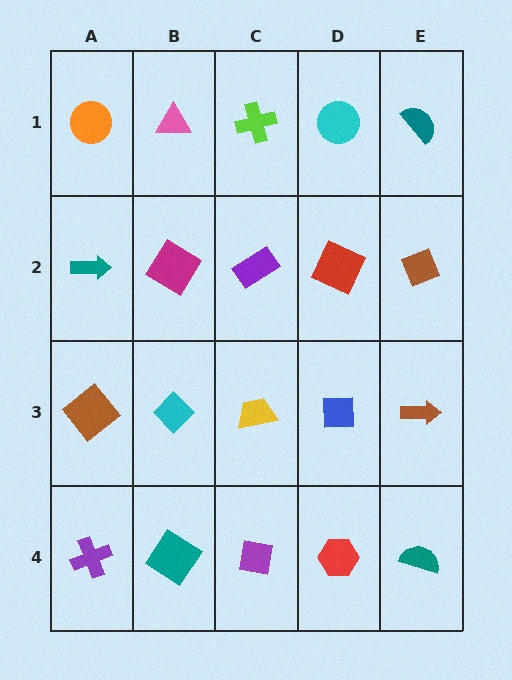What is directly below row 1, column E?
A brown diamond.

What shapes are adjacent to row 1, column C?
A purple rectangle (row 2, column C), a pink triangle (row 1, column B), a cyan circle (row 1, column D).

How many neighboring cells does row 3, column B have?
4.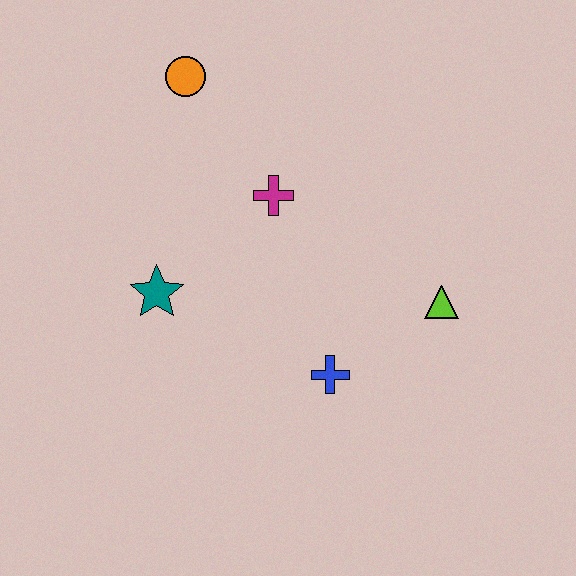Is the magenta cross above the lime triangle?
Yes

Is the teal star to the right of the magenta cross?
No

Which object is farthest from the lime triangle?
The orange circle is farthest from the lime triangle.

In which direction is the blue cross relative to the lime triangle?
The blue cross is to the left of the lime triangle.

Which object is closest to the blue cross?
The lime triangle is closest to the blue cross.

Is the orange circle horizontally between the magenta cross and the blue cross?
No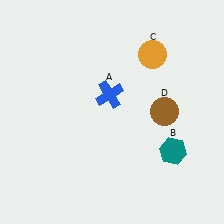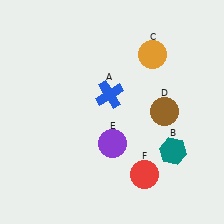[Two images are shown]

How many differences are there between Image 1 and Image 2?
There are 2 differences between the two images.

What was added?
A purple circle (E), a red circle (F) were added in Image 2.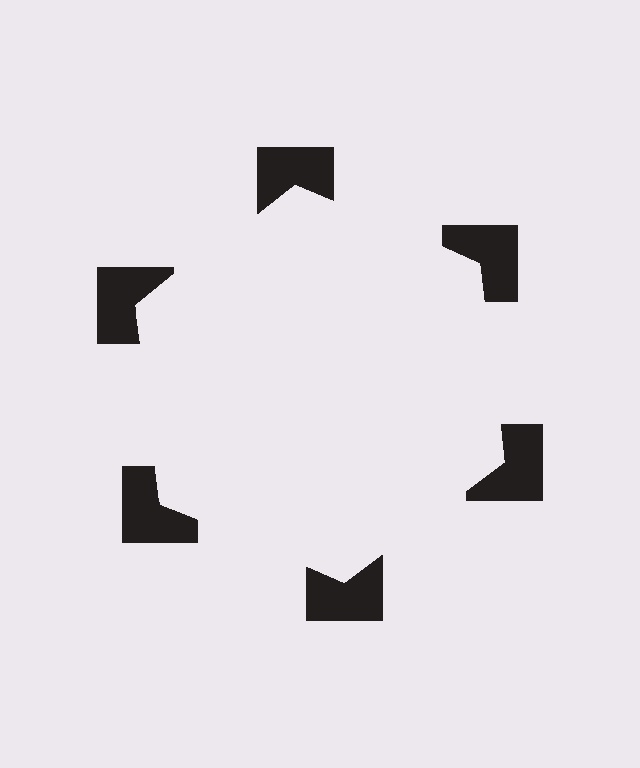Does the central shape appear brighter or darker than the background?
It typically appears slightly brighter than the background, even though no actual brightness change is drawn.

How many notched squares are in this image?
There are 6 — one at each vertex of the illusory hexagon.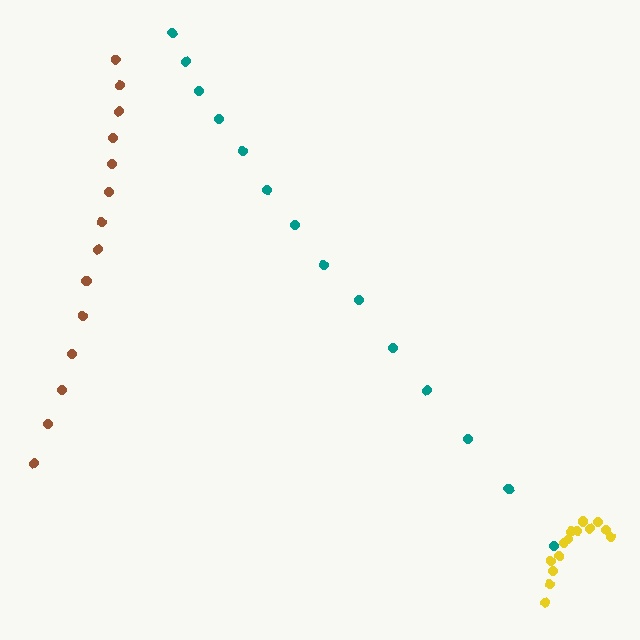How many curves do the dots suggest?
There are 3 distinct paths.